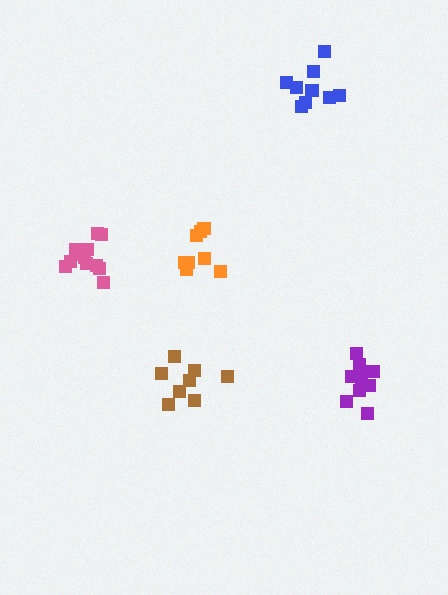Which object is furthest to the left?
The pink cluster is leftmost.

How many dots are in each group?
Group 1: 8 dots, Group 2: 13 dots, Group 3: 10 dots, Group 4: 9 dots, Group 5: 8 dots (48 total).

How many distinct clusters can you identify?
There are 5 distinct clusters.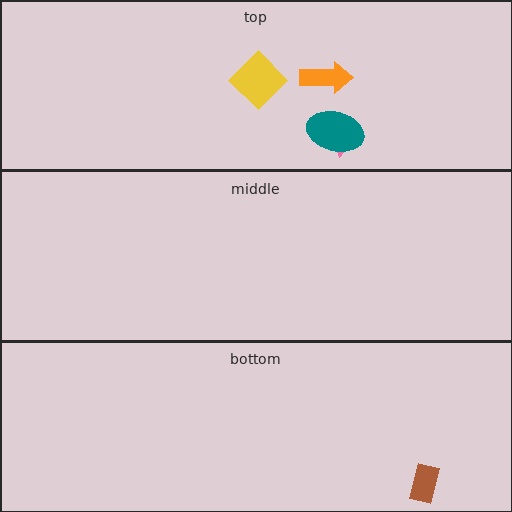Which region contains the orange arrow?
The top region.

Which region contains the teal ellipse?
The top region.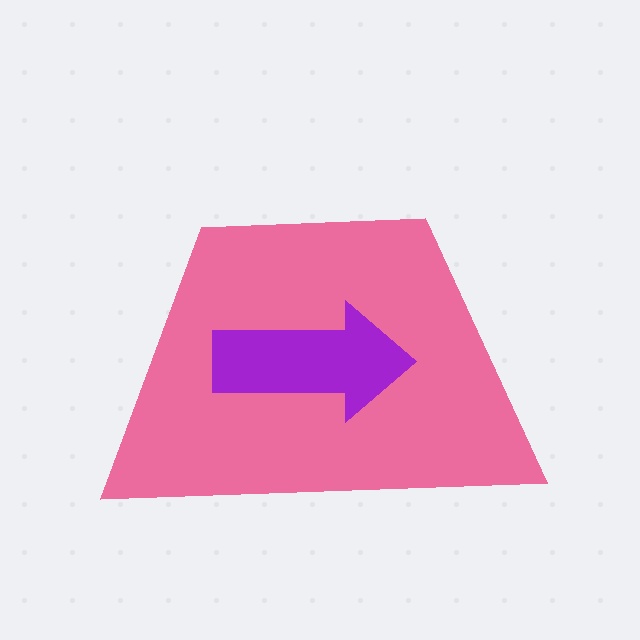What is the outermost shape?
The pink trapezoid.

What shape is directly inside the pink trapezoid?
The purple arrow.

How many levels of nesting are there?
2.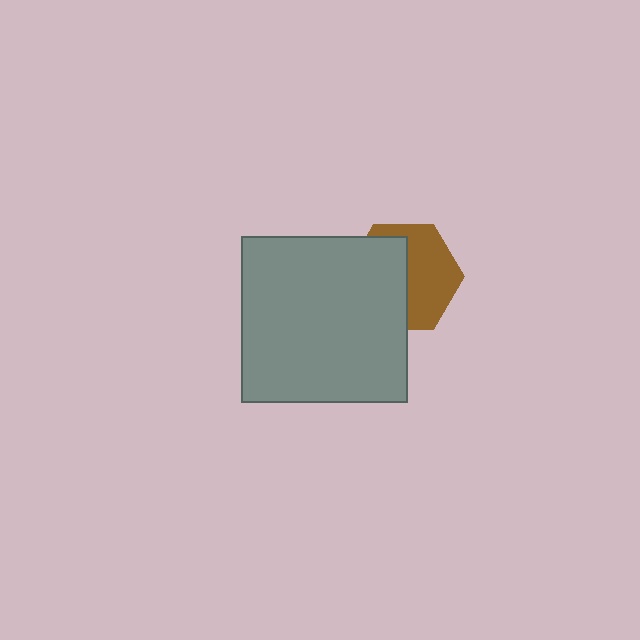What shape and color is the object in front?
The object in front is a gray square.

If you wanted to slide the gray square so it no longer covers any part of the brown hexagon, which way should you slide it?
Slide it left — that is the most direct way to separate the two shapes.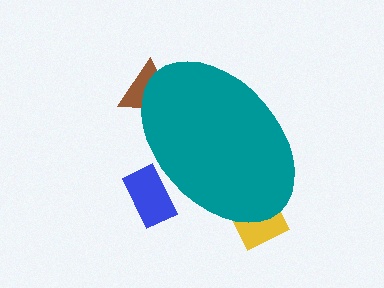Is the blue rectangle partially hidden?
Yes, the blue rectangle is partially hidden behind the teal ellipse.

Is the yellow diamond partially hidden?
Yes, the yellow diamond is partially hidden behind the teal ellipse.